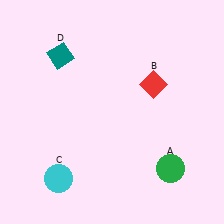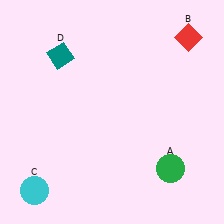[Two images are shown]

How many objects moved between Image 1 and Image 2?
2 objects moved between the two images.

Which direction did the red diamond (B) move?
The red diamond (B) moved up.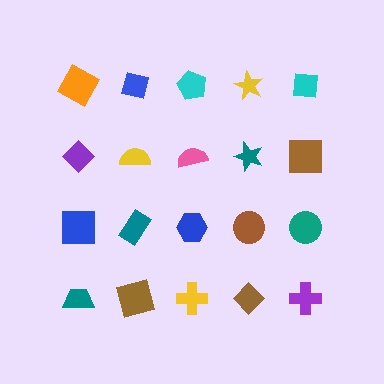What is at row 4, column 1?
A teal trapezoid.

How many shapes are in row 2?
5 shapes.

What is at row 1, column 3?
A cyan pentagon.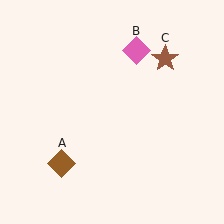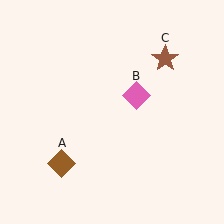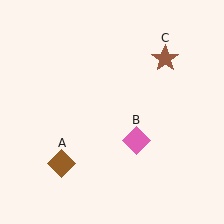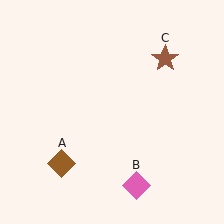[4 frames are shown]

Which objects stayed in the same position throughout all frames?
Brown diamond (object A) and brown star (object C) remained stationary.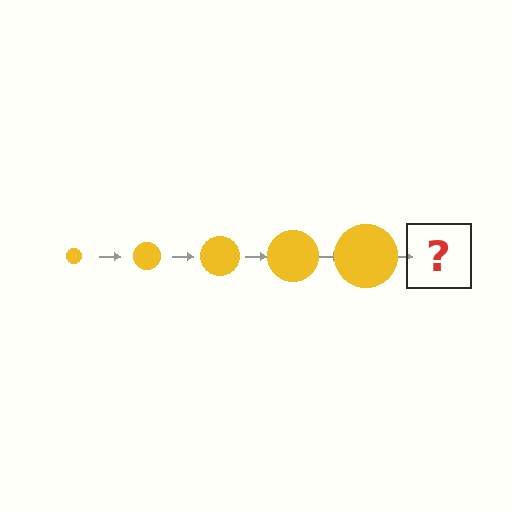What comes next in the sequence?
The next element should be a yellow circle, larger than the previous one.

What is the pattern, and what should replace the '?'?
The pattern is that the circle gets progressively larger each step. The '?' should be a yellow circle, larger than the previous one.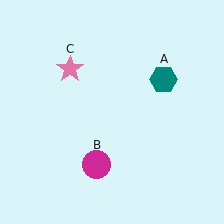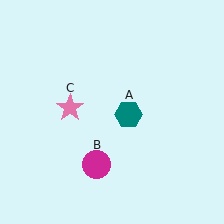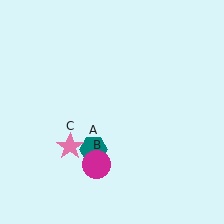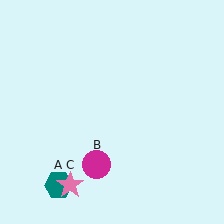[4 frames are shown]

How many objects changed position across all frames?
2 objects changed position: teal hexagon (object A), pink star (object C).